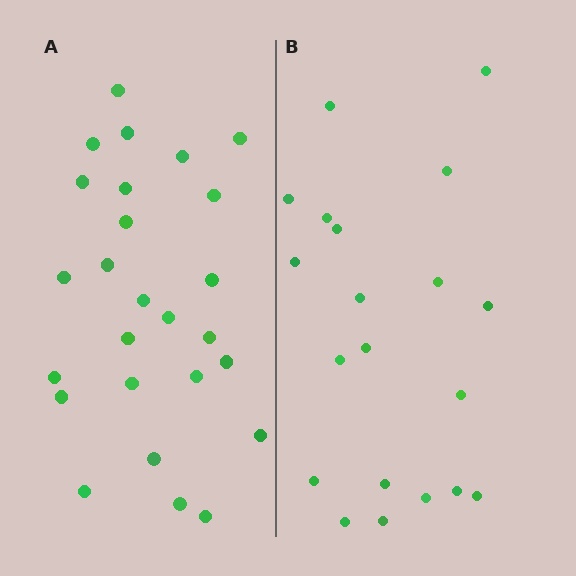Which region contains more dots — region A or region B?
Region A (the left region) has more dots.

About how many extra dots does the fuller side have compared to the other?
Region A has about 6 more dots than region B.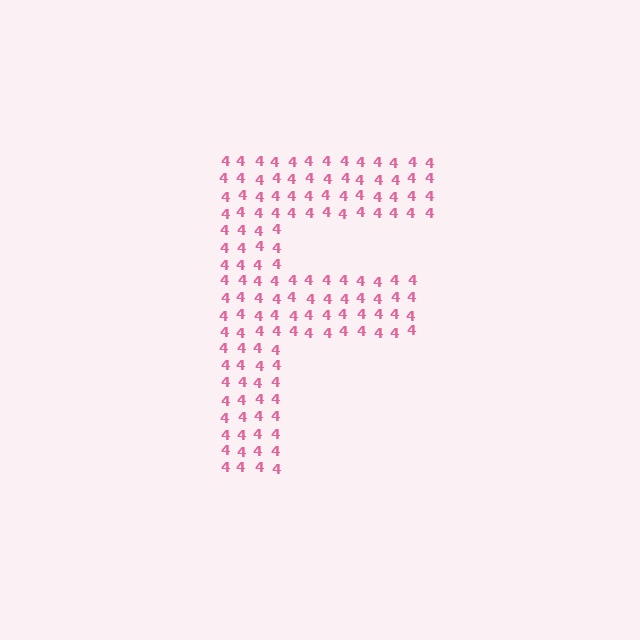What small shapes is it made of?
It is made of small digit 4's.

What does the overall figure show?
The overall figure shows the letter F.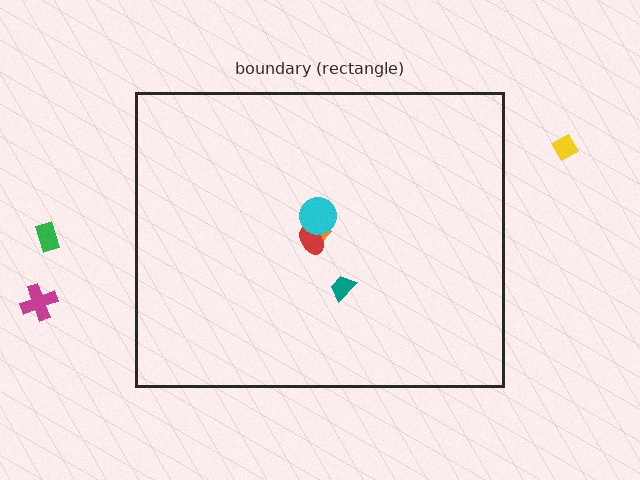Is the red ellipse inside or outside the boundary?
Inside.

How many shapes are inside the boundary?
4 inside, 3 outside.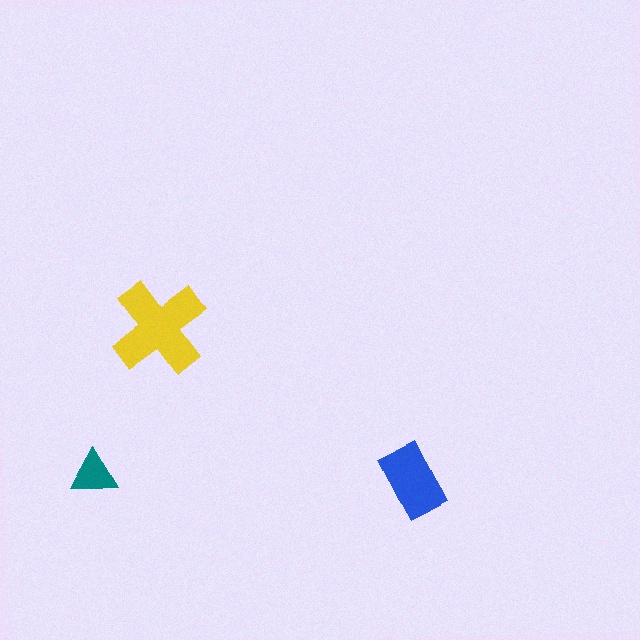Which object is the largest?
The yellow cross.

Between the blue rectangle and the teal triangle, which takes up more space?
The blue rectangle.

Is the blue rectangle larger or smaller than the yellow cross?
Smaller.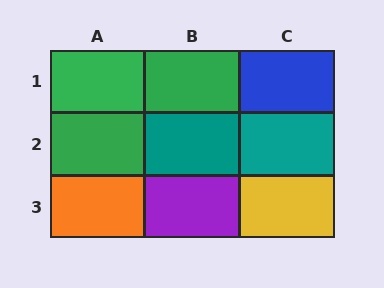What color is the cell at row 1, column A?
Green.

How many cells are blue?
1 cell is blue.